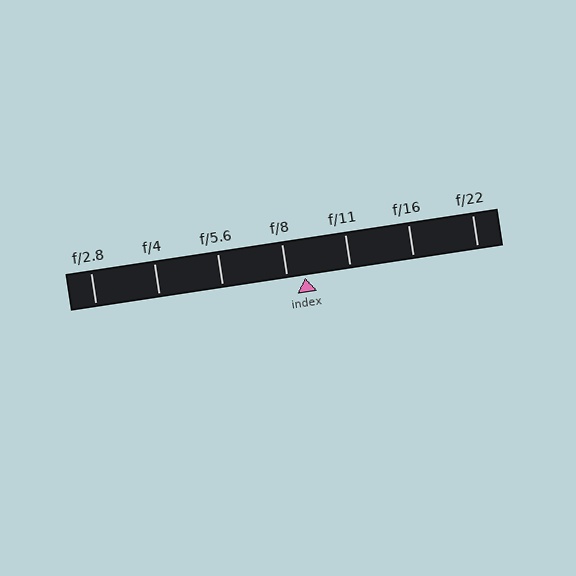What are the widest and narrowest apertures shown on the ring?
The widest aperture shown is f/2.8 and the narrowest is f/22.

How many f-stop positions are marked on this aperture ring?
There are 7 f-stop positions marked.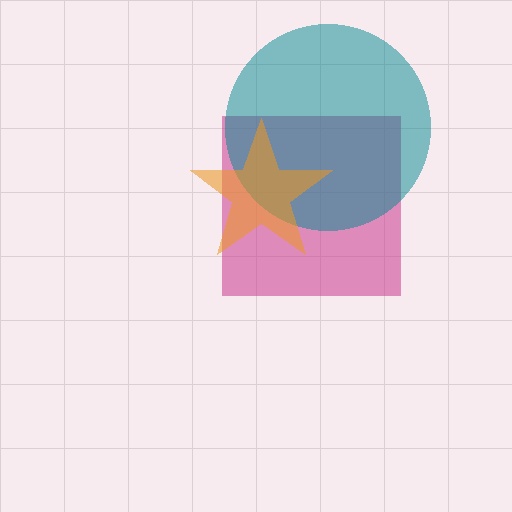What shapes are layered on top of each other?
The layered shapes are: a magenta square, a teal circle, an orange star.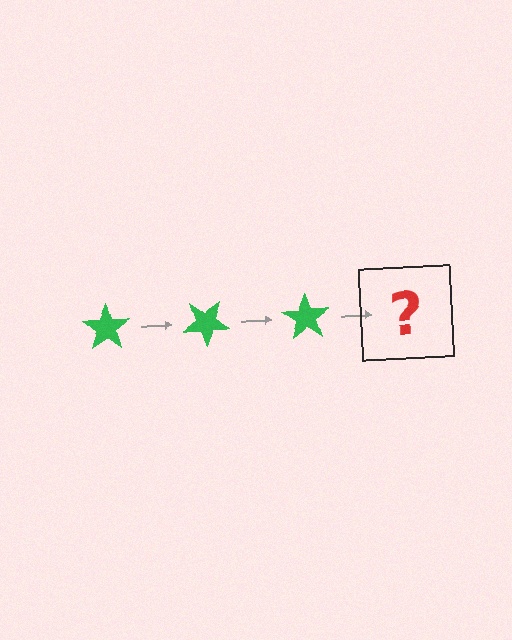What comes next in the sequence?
The next element should be a green star rotated 105 degrees.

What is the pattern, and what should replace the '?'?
The pattern is that the star rotates 35 degrees each step. The '?' should be a green star rotated 105 degrees.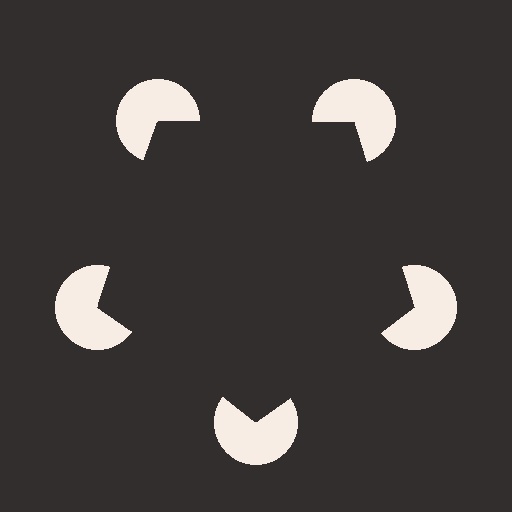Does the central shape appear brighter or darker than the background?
It typically appears slightly darker than the background, even though no actual brightness change is drawn.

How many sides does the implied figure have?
5 sides.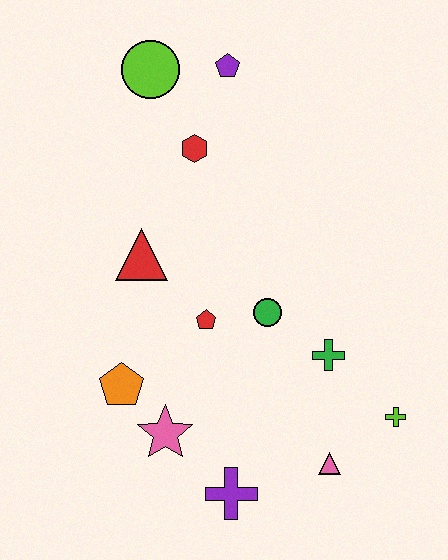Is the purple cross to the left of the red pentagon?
No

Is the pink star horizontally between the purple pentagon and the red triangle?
Yes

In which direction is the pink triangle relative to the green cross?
The pink triangle is below the green cross.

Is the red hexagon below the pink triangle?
No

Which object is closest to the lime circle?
The purple pentagon is closest to the lime circle.